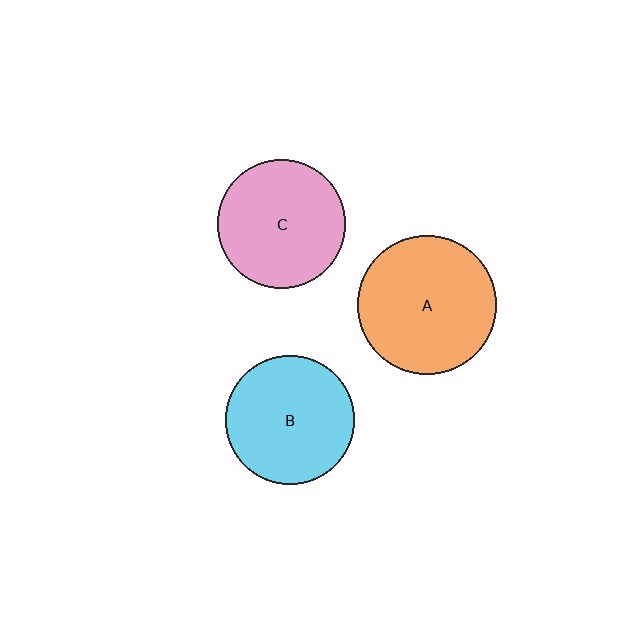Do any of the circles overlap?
No, none of the circles overlap.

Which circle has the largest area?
Circle A (orange).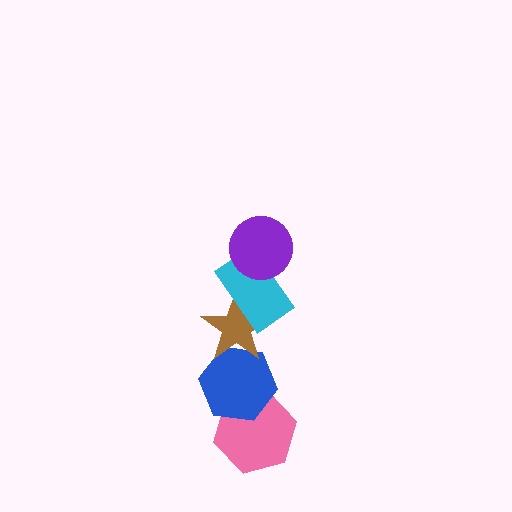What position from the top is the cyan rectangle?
The cyan rectangle is 2nd from the top.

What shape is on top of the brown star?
The cyan rectangle is on top of the brown star.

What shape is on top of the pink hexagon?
The blue hexagon is on top of the pink hexagon.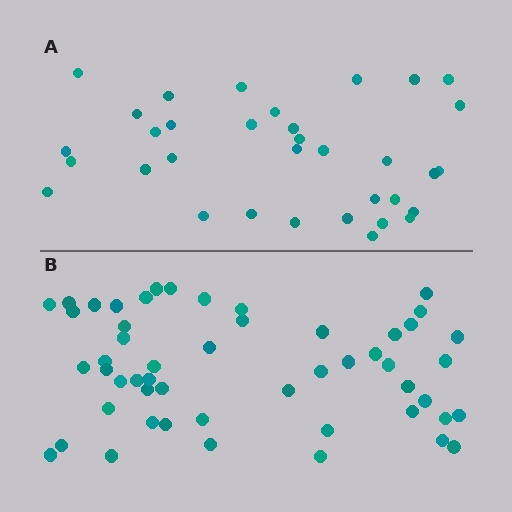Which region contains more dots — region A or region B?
Region B (the bottom region) has more dots.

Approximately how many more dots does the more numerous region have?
Region B has approximately 20 more dots than region A.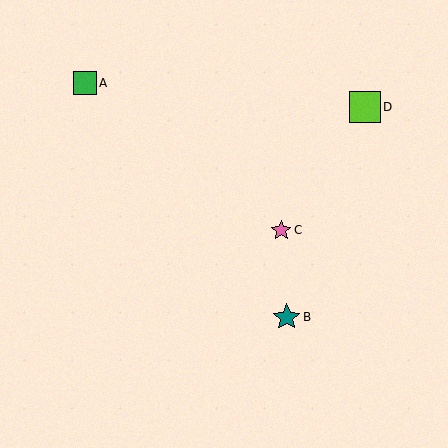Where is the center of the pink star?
The center of the pink star is at (281, 230).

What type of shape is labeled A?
Shape A is a green square.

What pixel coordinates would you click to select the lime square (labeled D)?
Click at (365, 107) to select the lime square D.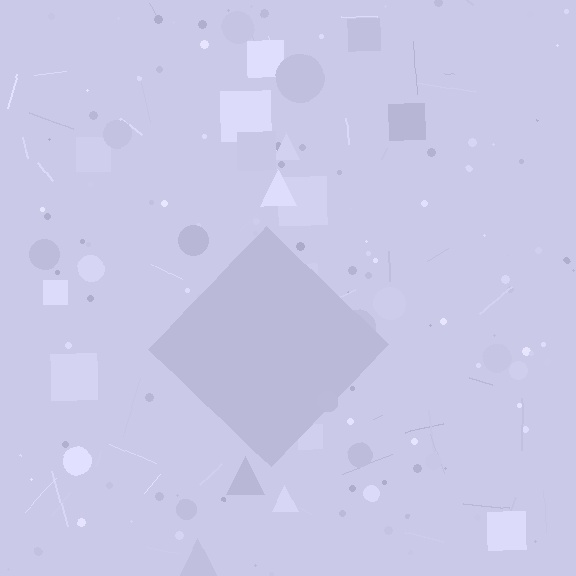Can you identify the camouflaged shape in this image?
The camouflaged shape is a diamond.